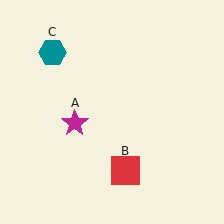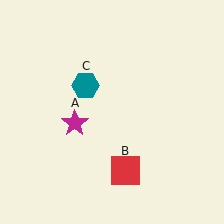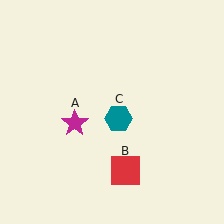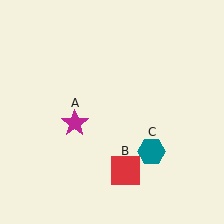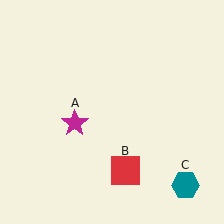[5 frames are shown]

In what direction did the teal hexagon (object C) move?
The teal hexagon (object C) moved down and to the right.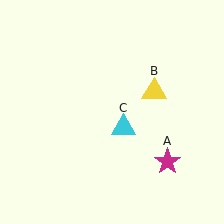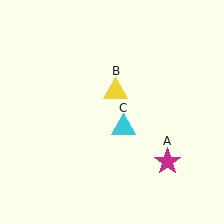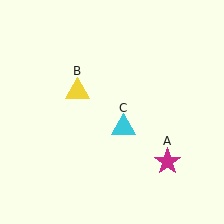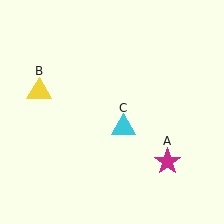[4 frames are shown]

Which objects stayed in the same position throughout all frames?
Magenta star (object A) and cyan triangle (object C) remained stationary.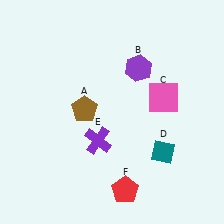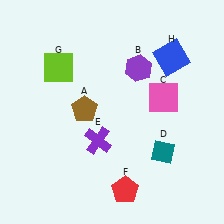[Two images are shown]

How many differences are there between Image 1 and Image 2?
There are 2 differences between the two images.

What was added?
A lime square (G), a blue square (H) were added in Image 2.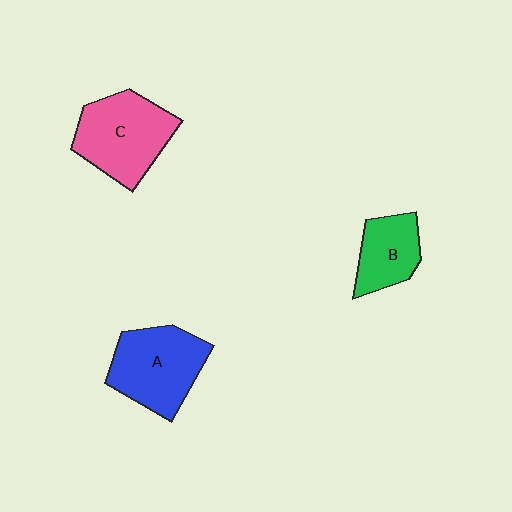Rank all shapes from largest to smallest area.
From largest to smallest: C (pink), A (blue), B (green).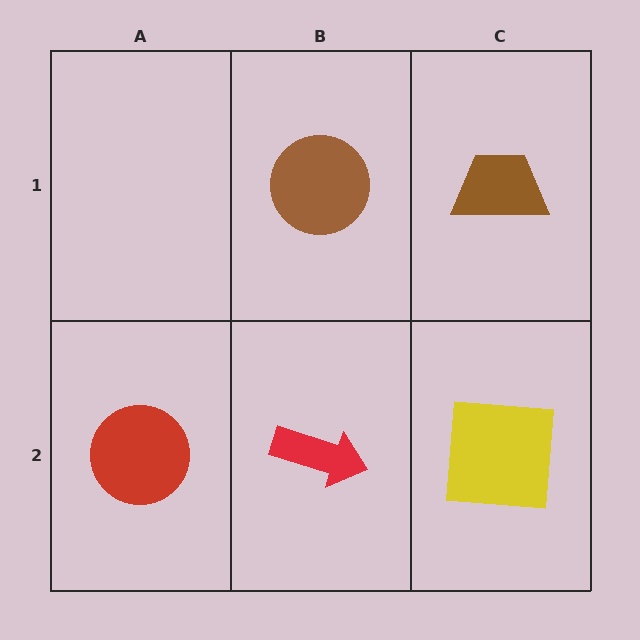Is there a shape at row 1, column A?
No, that cell is empty.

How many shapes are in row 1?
2 shapes.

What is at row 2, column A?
A red circle.